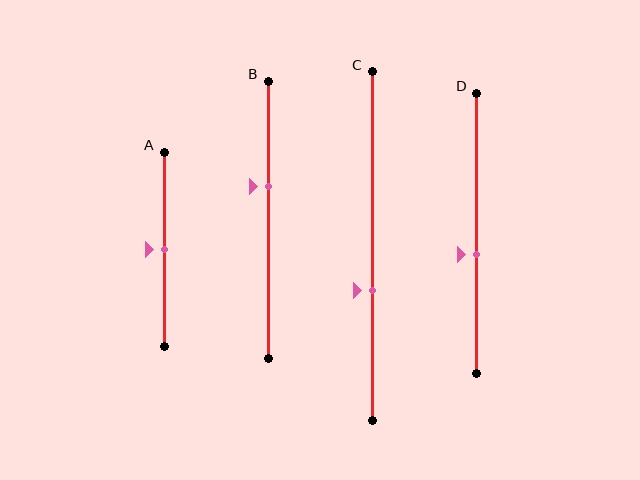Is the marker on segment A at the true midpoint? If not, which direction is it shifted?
Yes, the marker on segment A is at the true midpoint.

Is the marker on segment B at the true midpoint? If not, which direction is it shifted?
No, the marker on segment B is shifted upward by about 12% of the segment length.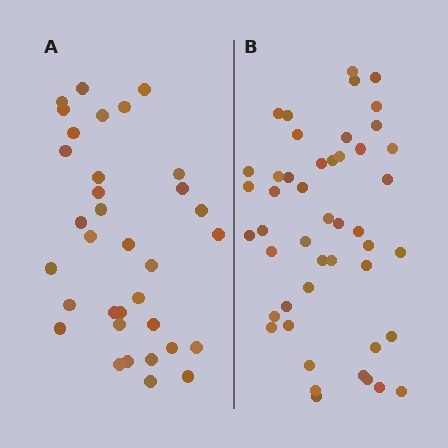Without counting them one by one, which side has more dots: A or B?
Region B (the right region) has more dots.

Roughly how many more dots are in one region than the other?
Region B has approximately 15 more dots than region A.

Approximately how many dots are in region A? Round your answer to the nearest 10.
About 30 dots. (The exact count is 34, which rounds to 30.)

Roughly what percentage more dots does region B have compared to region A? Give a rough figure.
About 40% more.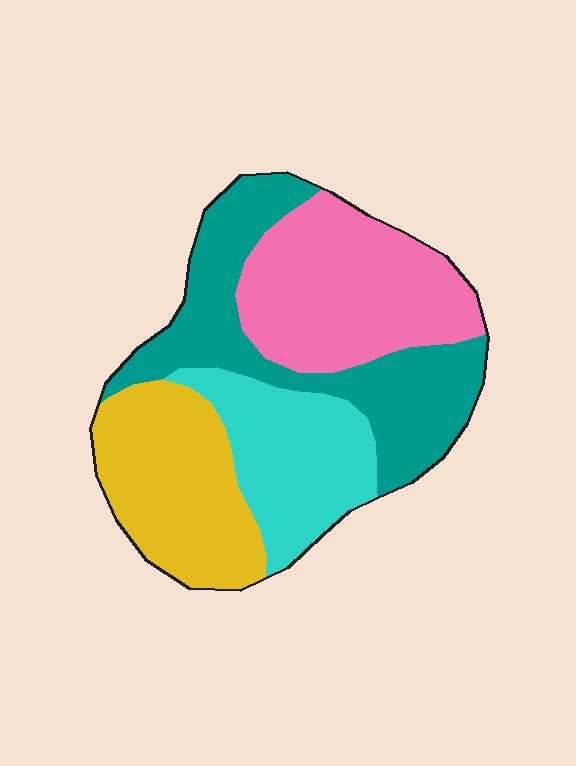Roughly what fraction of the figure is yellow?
Yellow covers around 25% of the figure.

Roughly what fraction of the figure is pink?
Pink takes up about one quarter (1/4) of the figure.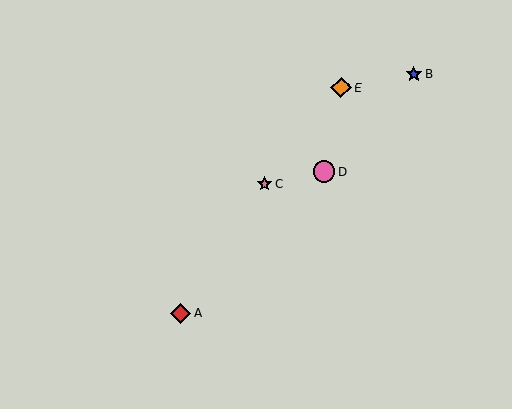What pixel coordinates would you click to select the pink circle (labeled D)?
Click at (324, 172) to select the pink circle D.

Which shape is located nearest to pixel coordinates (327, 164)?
The pink circle (labeled D) at (324, 172) is nearest to that location.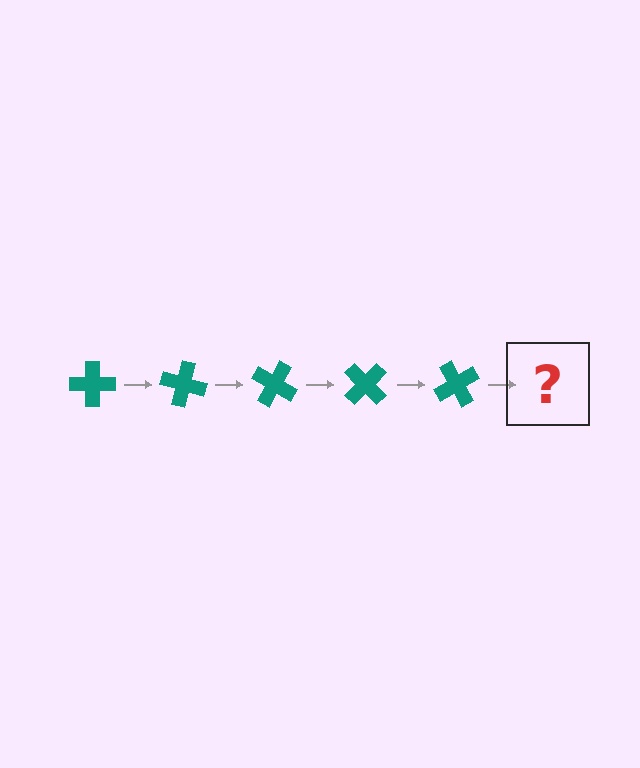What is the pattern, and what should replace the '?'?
The pattern is that the cross rotates 15 degrees each step. The '?' should be a teal cross rotated 75 degrees.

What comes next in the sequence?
The next element should be a teal cross rotated 75 degrees.